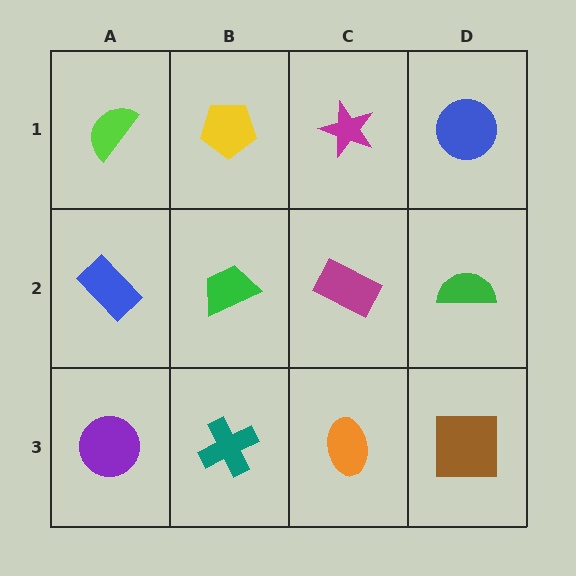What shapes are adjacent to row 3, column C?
A magenta rectangle (row 2, column C), a teal cross (row 3, column B), a brown square (row 3, column D).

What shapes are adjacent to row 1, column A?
A blue rectangle (row 2, column A), a yellow pentagon (row 1, column B).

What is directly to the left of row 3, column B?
A purple circle.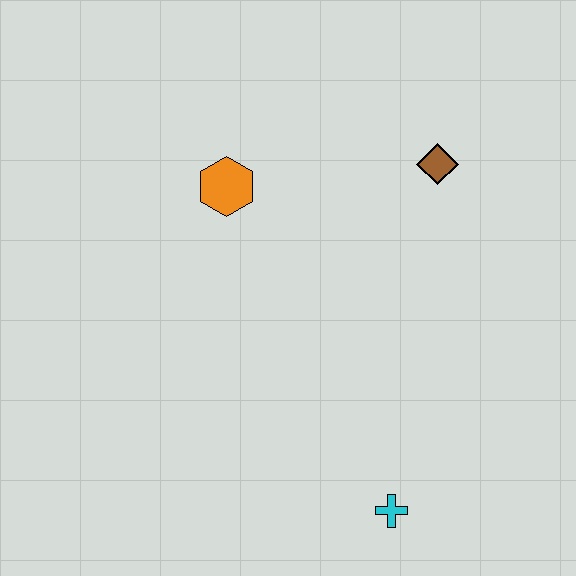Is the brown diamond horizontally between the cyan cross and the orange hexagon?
No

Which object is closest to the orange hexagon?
The brown diamond is closest to the orange hexagon.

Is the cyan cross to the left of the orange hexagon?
No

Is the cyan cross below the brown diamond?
Yes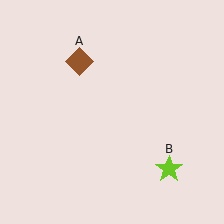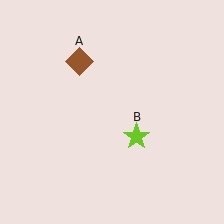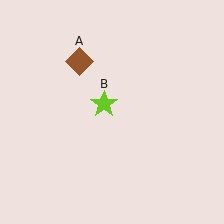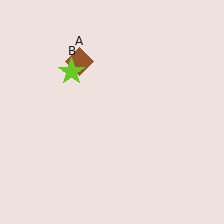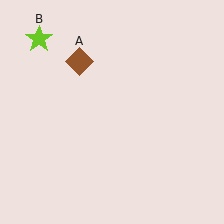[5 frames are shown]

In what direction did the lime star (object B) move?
The lime star (object B) moved up and to the left.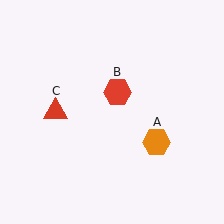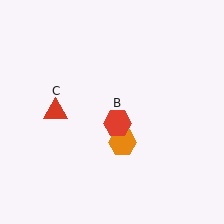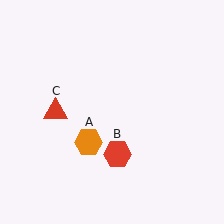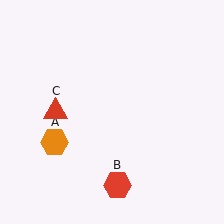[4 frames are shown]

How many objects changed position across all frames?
2 objects changed position: orange hexagon (object A), red hexagon (object B).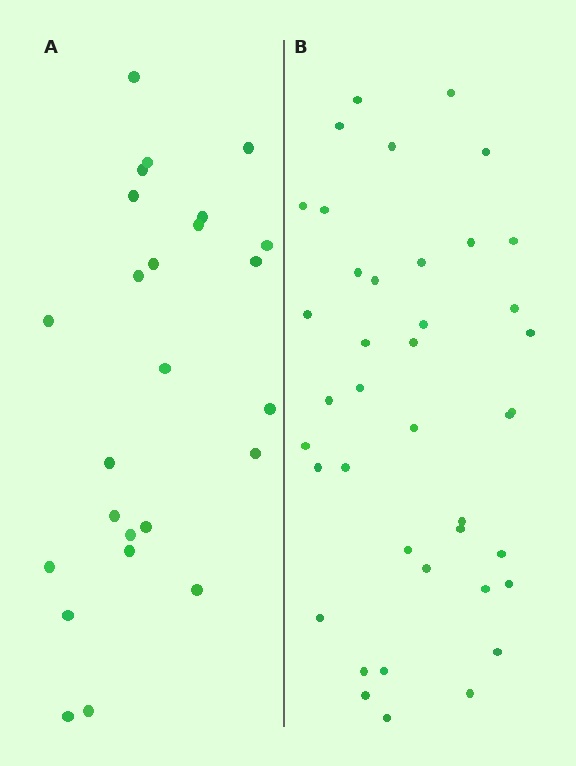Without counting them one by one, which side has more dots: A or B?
Region B (the right region) has more dots.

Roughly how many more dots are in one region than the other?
Region B has approximately 15 more dots than region A.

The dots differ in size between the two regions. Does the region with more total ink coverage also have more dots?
No. Region A has more total ink coverage because its dots are larger, but region B actually contains more individual dots. Total area can be misleading — the number of items is what matters here.